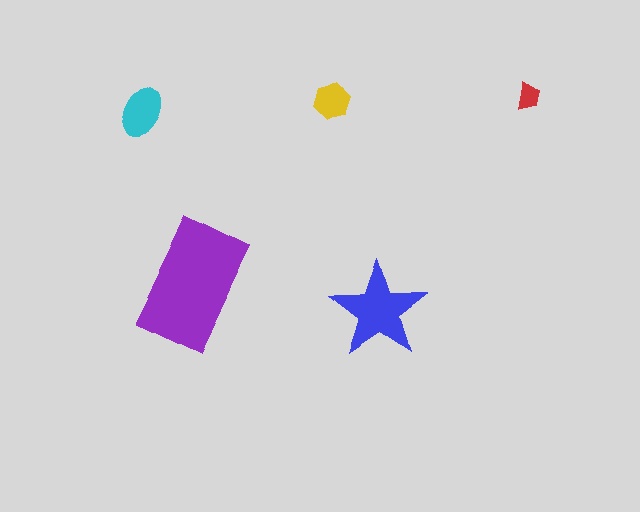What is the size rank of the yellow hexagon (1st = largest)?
4th.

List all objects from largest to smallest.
The purple rectangle, the blue star, the cyan ellipse, the yellow hexagon, the red trapezoid.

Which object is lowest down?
The blue star is bottommost.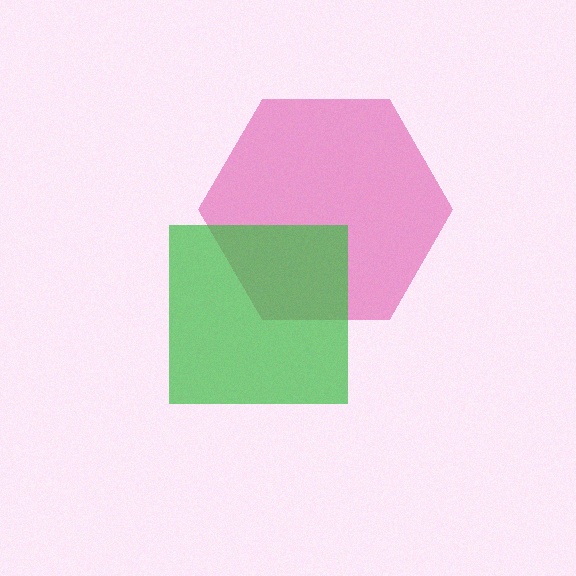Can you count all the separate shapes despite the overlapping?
Yes, there are 2 separate shapes.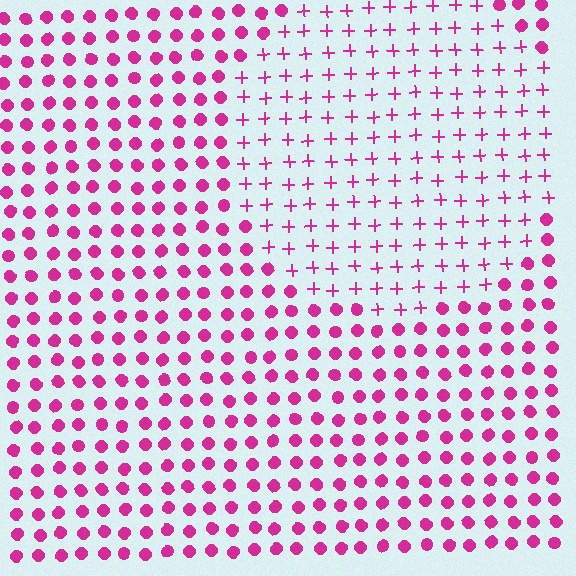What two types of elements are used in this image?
The image uses plus signs inside the circle region and circles outside it.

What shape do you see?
I see a circle.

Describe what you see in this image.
The image is filled with small magenta elements arranged in a uniform grid. A circle-shaped region contains plus signs, while the surrounding area contains circles. The boundary is defined purely by the change in element shape.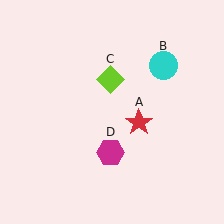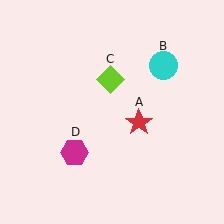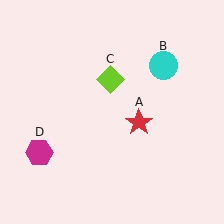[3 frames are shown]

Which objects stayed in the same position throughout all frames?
Red star (object A) and cyan circle (object B) and lime diamond (object C) remained stationary.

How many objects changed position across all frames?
1 object changed position: magenta hexagon (object D).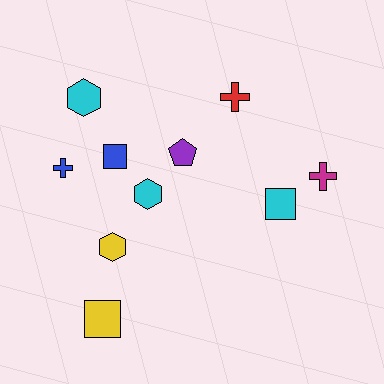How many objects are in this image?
There are 10 objects.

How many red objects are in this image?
There is 1 red object.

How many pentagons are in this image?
There is 1 pentagon.